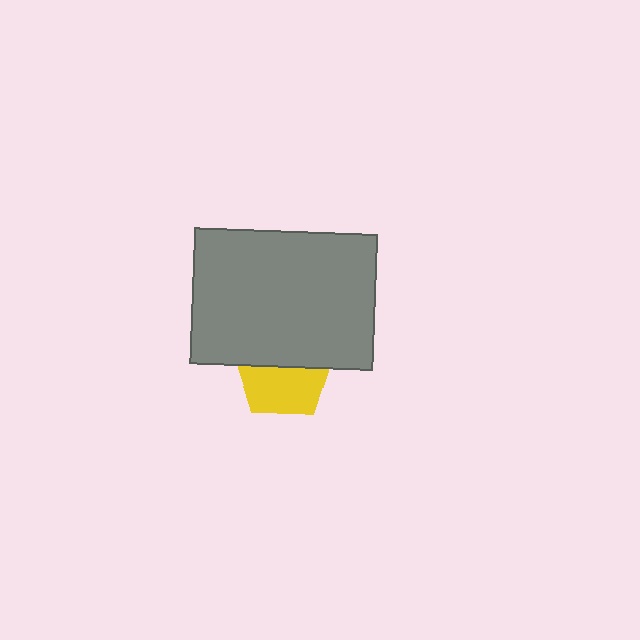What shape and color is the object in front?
The object in front is a gray rectangle.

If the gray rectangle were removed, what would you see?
You would see the complete yellow pentagon.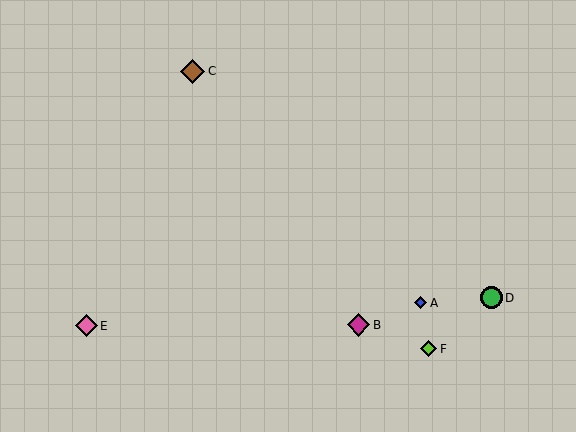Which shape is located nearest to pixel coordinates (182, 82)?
The brown diamond (labeled C) at (193, 71) is nearest to that location.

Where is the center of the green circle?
The center of the green circle is at (491, 298).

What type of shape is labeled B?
Shape B is a magenta diamond.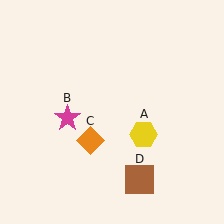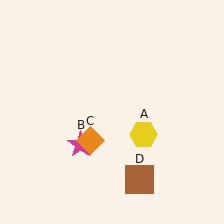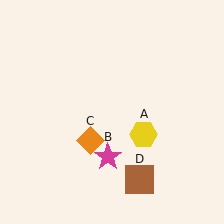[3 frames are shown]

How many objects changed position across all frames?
1 object changed position: magenta star (object B).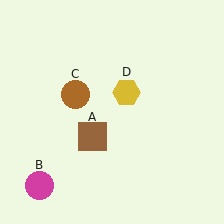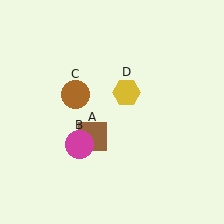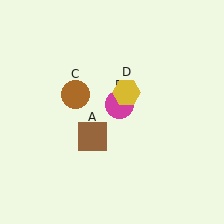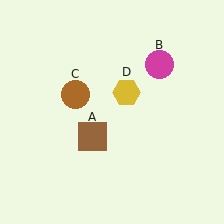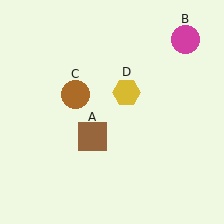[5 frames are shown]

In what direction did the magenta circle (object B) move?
The magenta circle (object B) moved up and to the right.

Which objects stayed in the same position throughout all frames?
Brown square (object A) and brown circle (object C) and yellow hexagon (object D) remained stationary.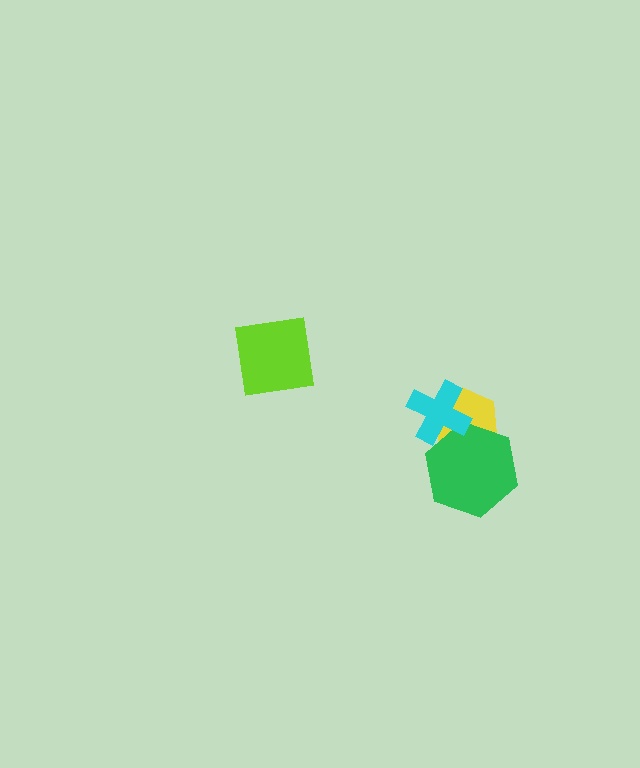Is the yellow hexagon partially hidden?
Yes, it is partially covered by another shape.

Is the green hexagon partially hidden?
Yes, it is partially covered by another shape.